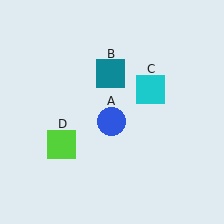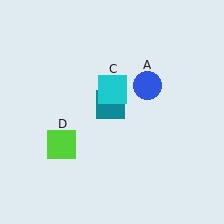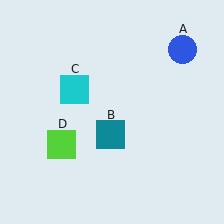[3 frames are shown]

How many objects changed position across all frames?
3 objects changed position: blue circle (object A), teal square (object B), cyan square (object C).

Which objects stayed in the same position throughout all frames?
Lime square (object D) remained stationary.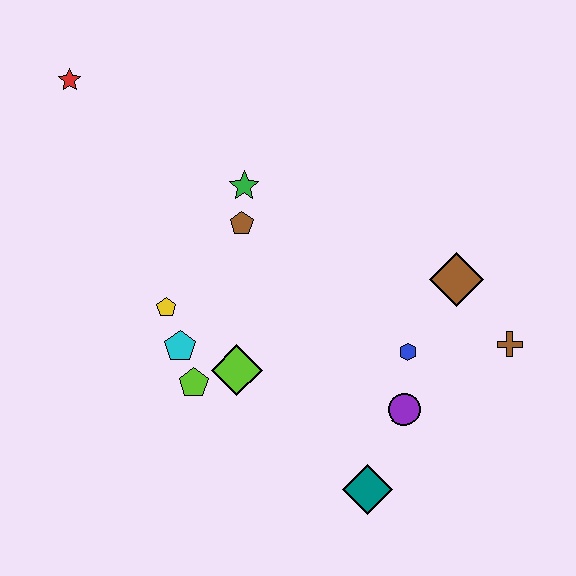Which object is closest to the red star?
The green star is closest to the red star.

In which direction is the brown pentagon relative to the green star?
The brown pentagon is below the green star.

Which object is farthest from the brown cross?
The red star is farthest from the brown cross.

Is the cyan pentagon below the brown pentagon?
Yes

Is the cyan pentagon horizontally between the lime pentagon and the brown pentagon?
No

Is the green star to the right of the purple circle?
No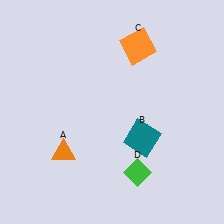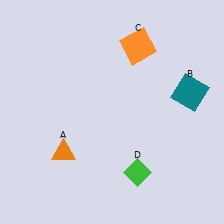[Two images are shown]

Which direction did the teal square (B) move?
The teal square (B) moved right.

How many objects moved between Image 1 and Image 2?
1 object moved between the two images.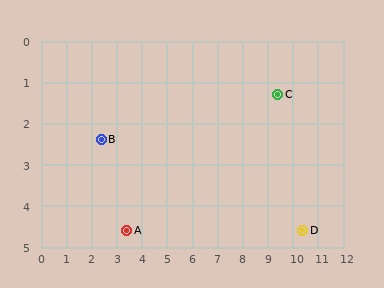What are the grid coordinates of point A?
Point A is at approximately (3.4, 4.6).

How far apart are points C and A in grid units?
Points C and A are about 6.8 grid units apart.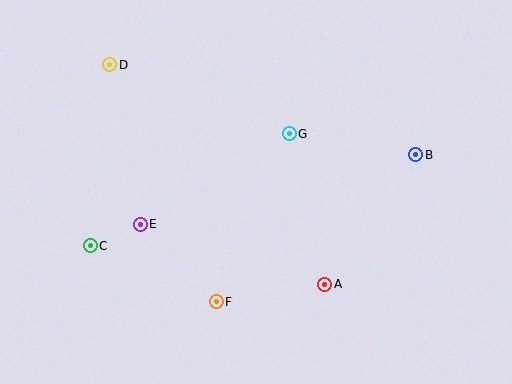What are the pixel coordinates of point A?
Point A is at (325, 284).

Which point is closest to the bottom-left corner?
Point C is closest to the bottom-left corner.